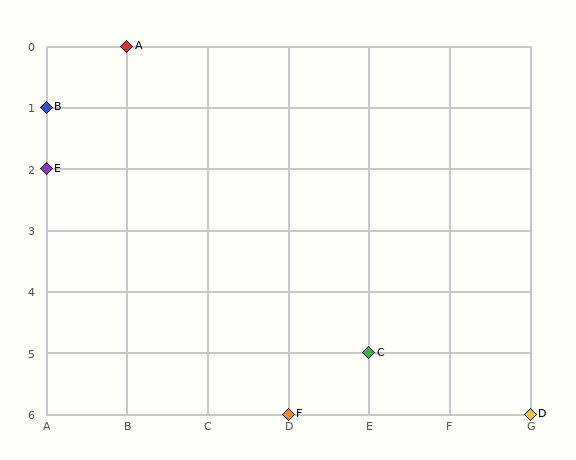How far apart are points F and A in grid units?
Points F and A are 2 columns and 6 rows apart (about 6.3 grid units diagonally).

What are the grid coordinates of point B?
Point B is at grid coordinates (A, 1).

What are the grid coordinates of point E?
Point E is at grid coordinates (A, 2).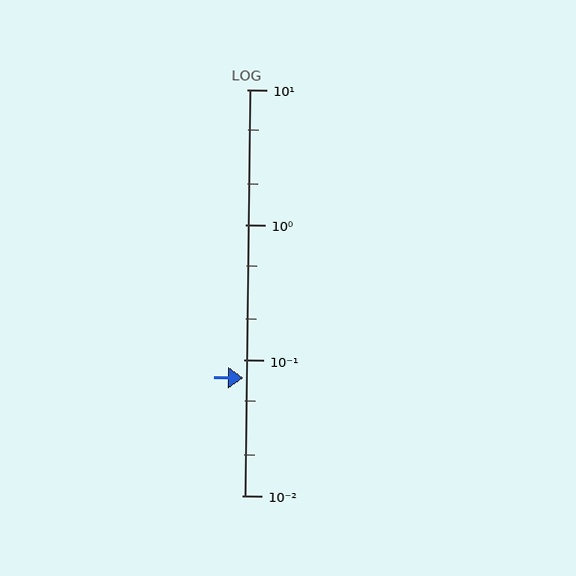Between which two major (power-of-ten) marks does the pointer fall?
The pointer is between 0.01 and 0.1.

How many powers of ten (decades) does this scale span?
The scale spans 3 decades, from 0.01 to 10.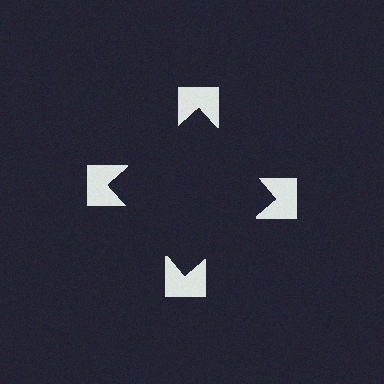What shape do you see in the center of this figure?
An illusory square — its edges are inferred from the aligned wedge cuts in the notched squares, not physically drawn.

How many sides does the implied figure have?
4 sides.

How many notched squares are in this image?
There are 4 — one at each vertex of the illusory square.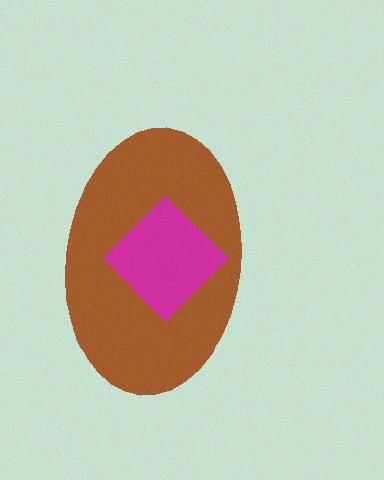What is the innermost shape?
The magenta diamond.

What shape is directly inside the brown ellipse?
The magenta diamond.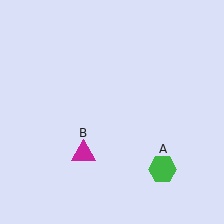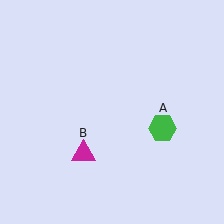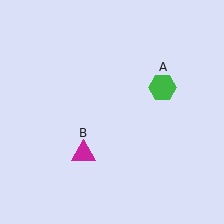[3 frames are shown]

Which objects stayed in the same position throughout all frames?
Magenta triangle (object B) remained stationary.